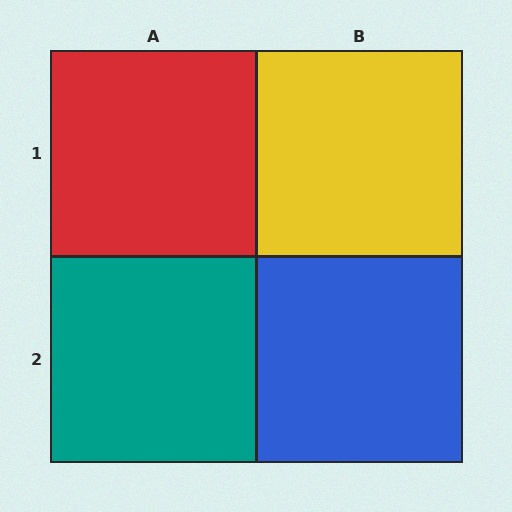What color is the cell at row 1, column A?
Red.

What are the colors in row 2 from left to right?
Teal, blue.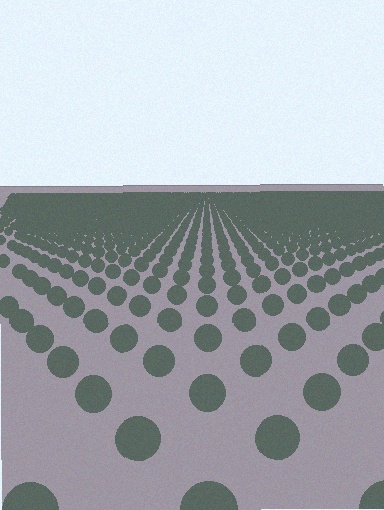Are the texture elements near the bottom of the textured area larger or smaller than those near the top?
Larger. Near the bottom, elements are closer to the viewer and appear at a bigger on-screen size.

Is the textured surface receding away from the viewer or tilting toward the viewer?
The surface is receding away from the viewer. Texture elements get smaller and denser toward the top.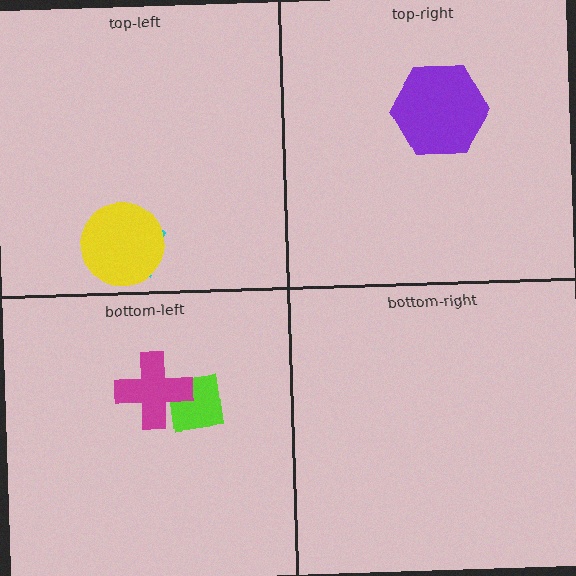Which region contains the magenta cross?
The bottom-left region.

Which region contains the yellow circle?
The top-left region.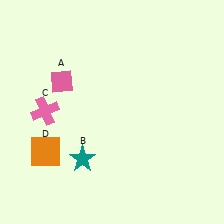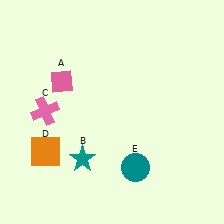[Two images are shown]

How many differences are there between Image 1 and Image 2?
There is 1 difference between the two images.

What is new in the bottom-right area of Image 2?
A teal circle (E) was added in the bottom-right area of Image 2.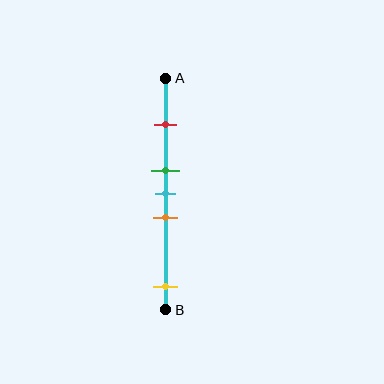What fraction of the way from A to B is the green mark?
The green mark is approximately 40% (0.4) of the way from A to B.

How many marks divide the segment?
There are 5 marks dividing the segment.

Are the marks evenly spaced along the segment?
No, the marks are not evenly spaced.